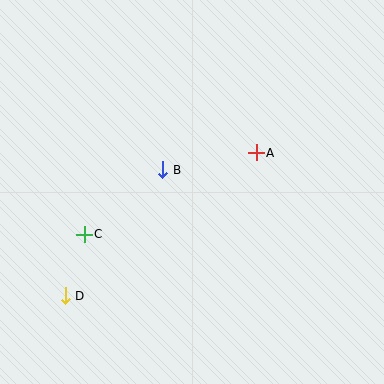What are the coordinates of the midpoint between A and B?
The midpoint between A and B is at (210, 161).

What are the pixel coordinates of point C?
Point C is at (84, 234).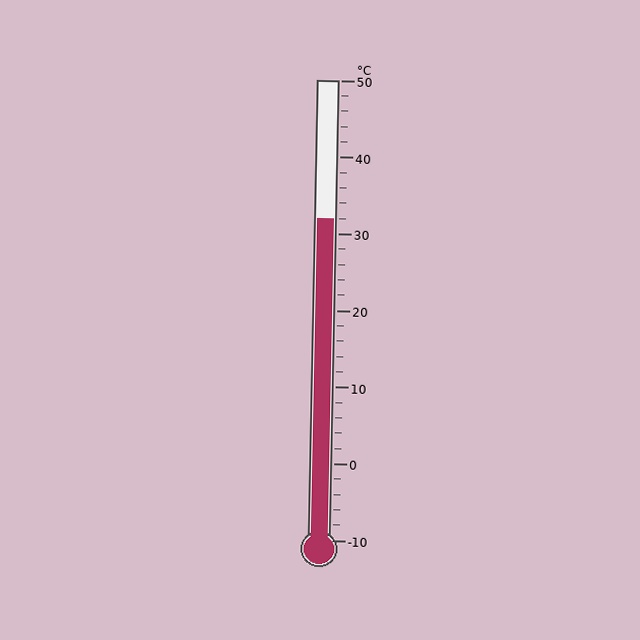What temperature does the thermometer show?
The thermometer shows approximately 32°C.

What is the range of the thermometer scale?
The thermometer scale ranges from -10°C to 50°C.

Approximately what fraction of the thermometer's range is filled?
The thermometer is filled to approximately 70% of its range.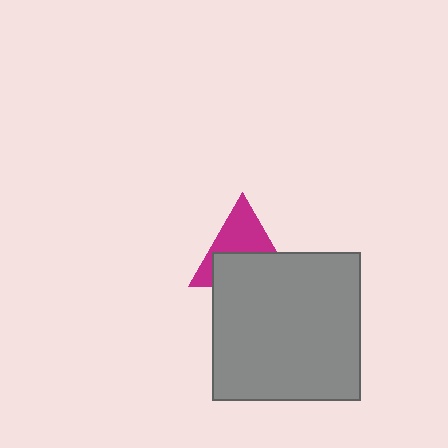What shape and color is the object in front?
The object in front is a gray square.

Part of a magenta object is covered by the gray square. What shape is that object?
It is a triangle.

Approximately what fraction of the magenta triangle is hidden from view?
Roughly 52% of the magenta triangle is hidden behind the gray square.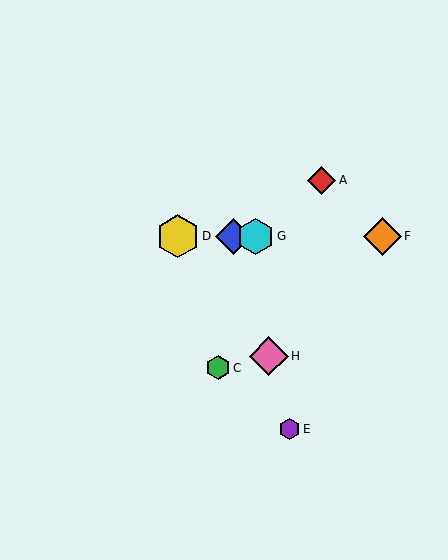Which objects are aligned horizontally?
Objects B, D, F, G are aligned horizontally.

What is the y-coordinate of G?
Object G is at y≈236.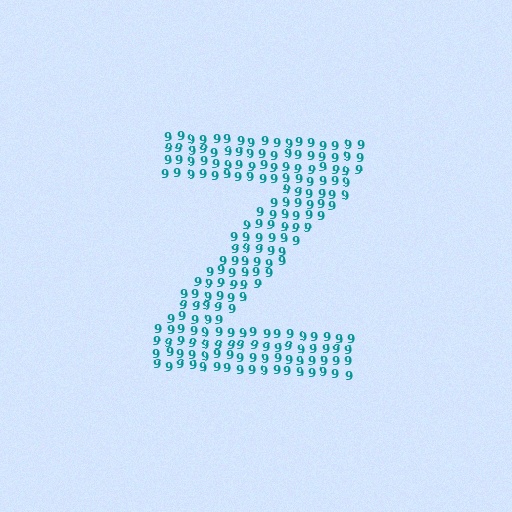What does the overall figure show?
The overall figure shows the letter Z.